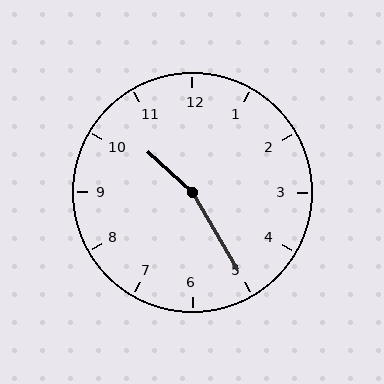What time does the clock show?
10:25.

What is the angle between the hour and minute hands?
Approximately 162 degrees.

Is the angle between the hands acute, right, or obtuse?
It is obtuse.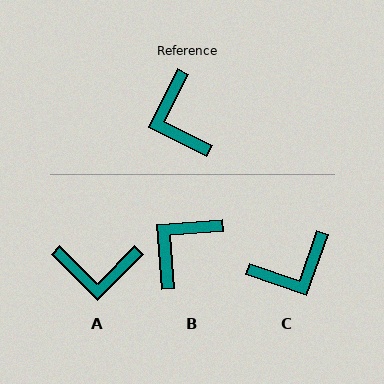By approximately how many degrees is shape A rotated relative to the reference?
Approximately 71 degrees counter-clockwise.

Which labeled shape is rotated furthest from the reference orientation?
C, about 98 degrees away.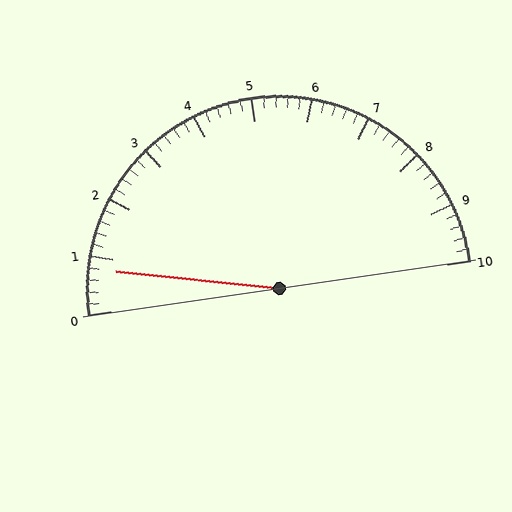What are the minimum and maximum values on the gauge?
The gauge ranges from 0 to 10.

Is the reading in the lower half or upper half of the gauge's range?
The reading is in the lower half of the range (0 to 10).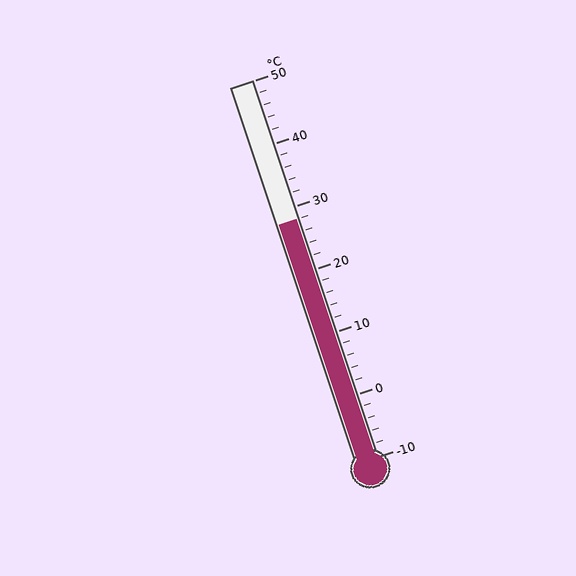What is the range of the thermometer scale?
The thermometer scale ranges from -10°C to 50°C.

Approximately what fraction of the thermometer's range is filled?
The thermometer is filled to approximately 65% of its range.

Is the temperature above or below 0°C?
The temperature is above 0°C.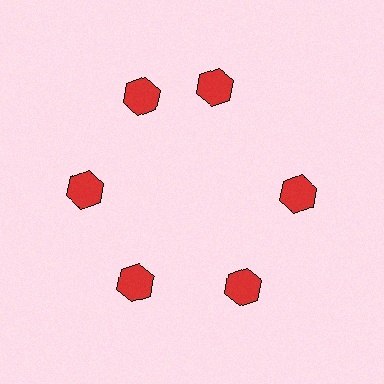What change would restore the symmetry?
The symmetry would be restored by rotating it back into even spacing with its neighbors so that all 6 hexagons sit at equal angles and equal distance from the center.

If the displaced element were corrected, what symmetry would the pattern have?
It would have 6-fold rotational symmetry — the pattern would map onto itself every 60 degrees.